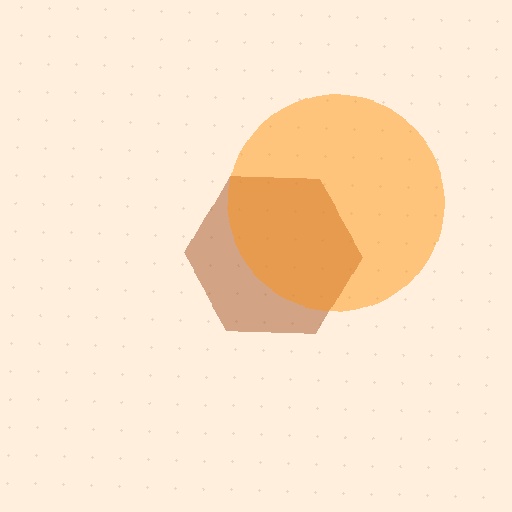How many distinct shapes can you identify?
There are 2 distinct shapes: a brown hexagon, an orange circle.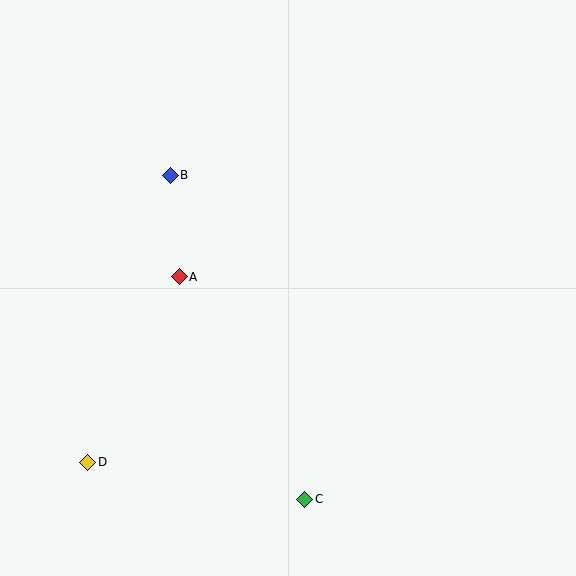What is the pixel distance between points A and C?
The distance between A and C is 255 pixels.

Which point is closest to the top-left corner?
Point B is closest to the top-left corner.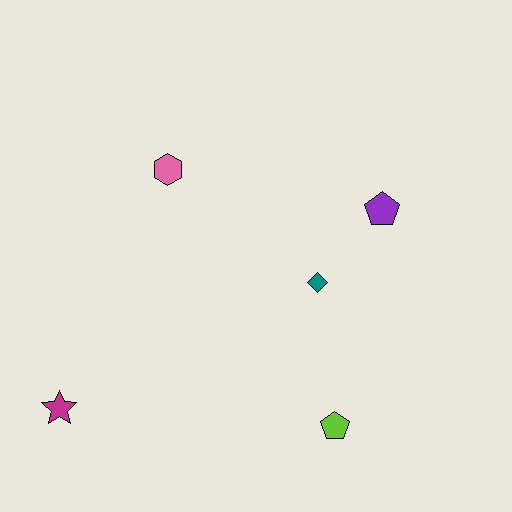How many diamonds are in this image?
There is 1 diamond.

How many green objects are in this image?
There are no green objects.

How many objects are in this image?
There are 5 objects.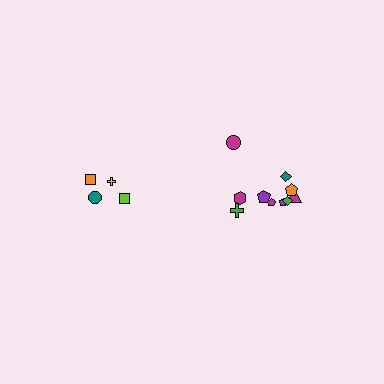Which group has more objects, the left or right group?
The right group.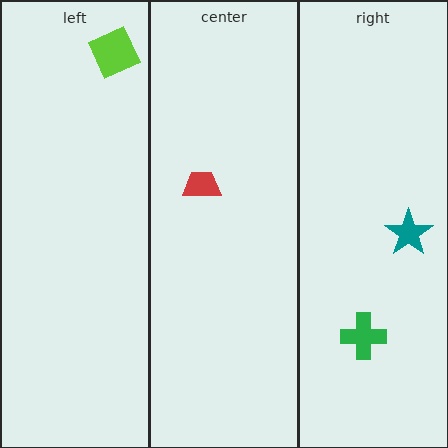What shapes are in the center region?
The red trapezoid.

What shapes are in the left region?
The lime square.